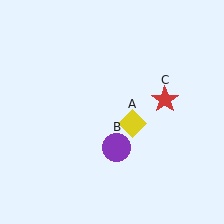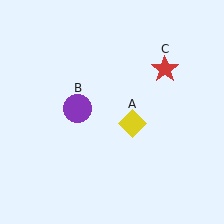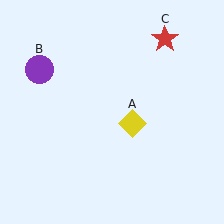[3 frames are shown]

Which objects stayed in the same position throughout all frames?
Yellow diamond (object A) remained stationary.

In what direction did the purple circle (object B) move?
The purple circle (object B) moved up and to the left.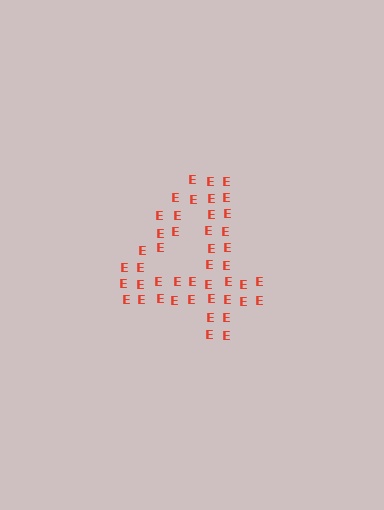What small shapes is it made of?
It is made of small letter E's.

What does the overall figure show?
The overall figure shows the digit 4.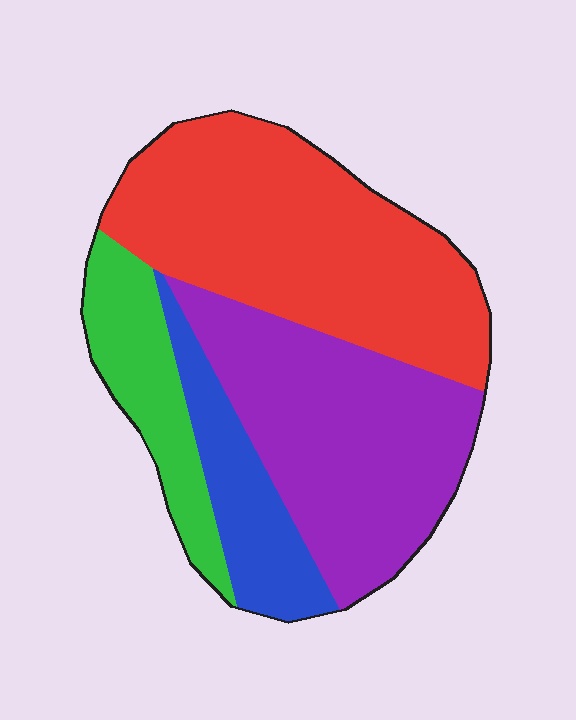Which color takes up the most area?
Red, at roughly 40%.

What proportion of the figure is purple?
Purple covers roughly 35% of the figure.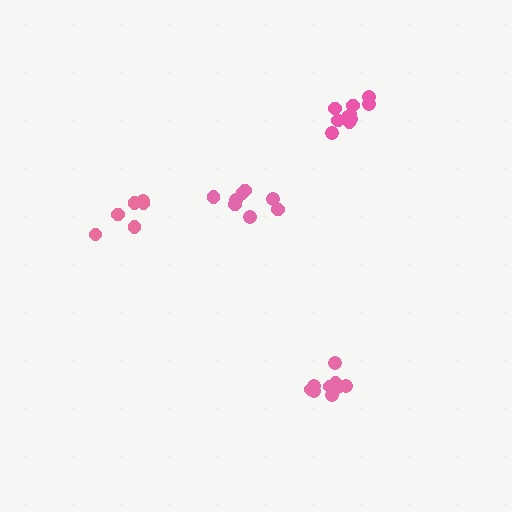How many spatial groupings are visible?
There are 4 spatial groupings.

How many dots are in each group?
Group 1: 6 dots, Group 2: 9 dots, Group 3: 11 dots, Group 4: 8 dots (34 total).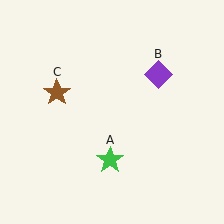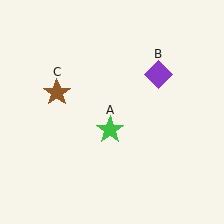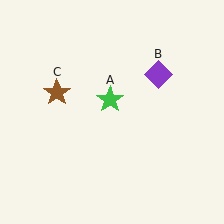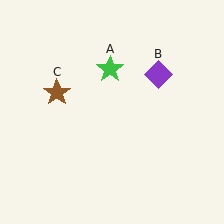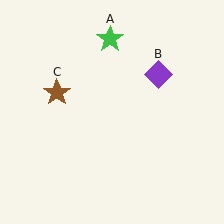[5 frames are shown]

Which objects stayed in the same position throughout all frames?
Purple diamond (object B) and brown star (object C) remained stationary.